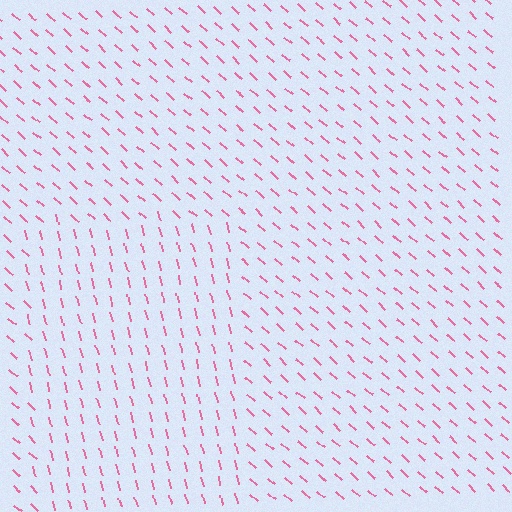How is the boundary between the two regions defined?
The boundary is defined purely by a change in line orientation (approximately 34 degrees difference). All lines are the same color and thickness.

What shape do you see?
I see a rectangle.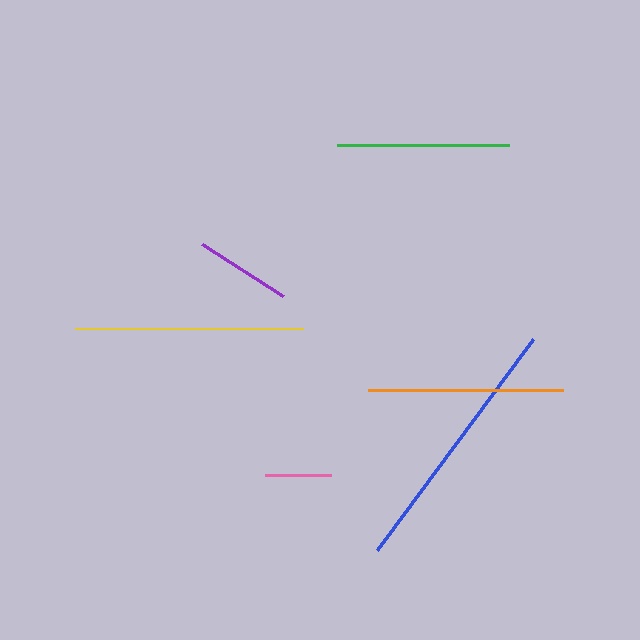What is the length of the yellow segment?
The yellow segment is approximately 228 pixels long.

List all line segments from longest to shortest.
From longest to shortest: blue, yellow, orange, green, purple, pink.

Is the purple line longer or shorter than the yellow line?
The yellow line is longer than the purple line.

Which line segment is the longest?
The blue line is the longest at approximately 263 pixels.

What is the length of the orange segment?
The orange segment is approximately 196 pixels long.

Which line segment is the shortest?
The pink line is the shortest at approximately 66 pixels.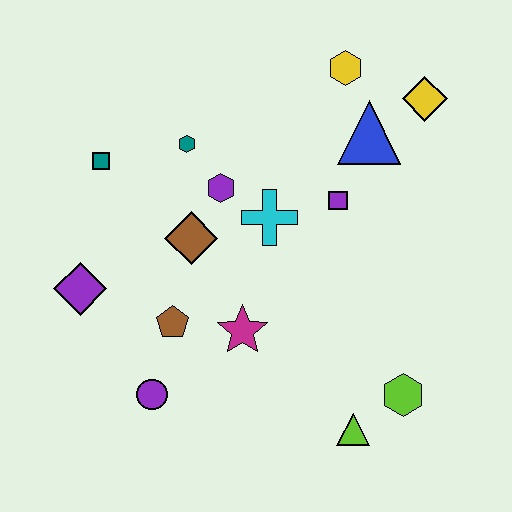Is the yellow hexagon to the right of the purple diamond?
Yes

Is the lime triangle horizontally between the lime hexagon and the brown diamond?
Yes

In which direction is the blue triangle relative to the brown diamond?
The blue triangle is to the right of the brown diamond.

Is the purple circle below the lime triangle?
No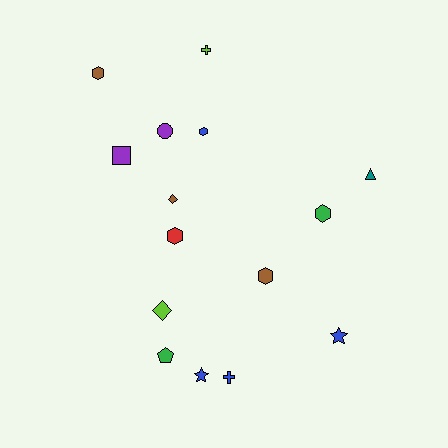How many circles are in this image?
There is 1 circle.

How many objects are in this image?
There are 15 objects.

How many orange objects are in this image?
There are no orange objects.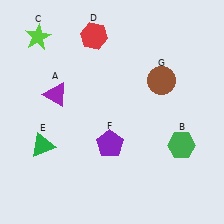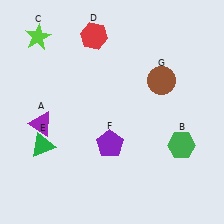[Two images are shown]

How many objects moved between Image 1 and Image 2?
1 object moved between the two images.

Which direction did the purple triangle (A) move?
The purple triangle (A) moved down.